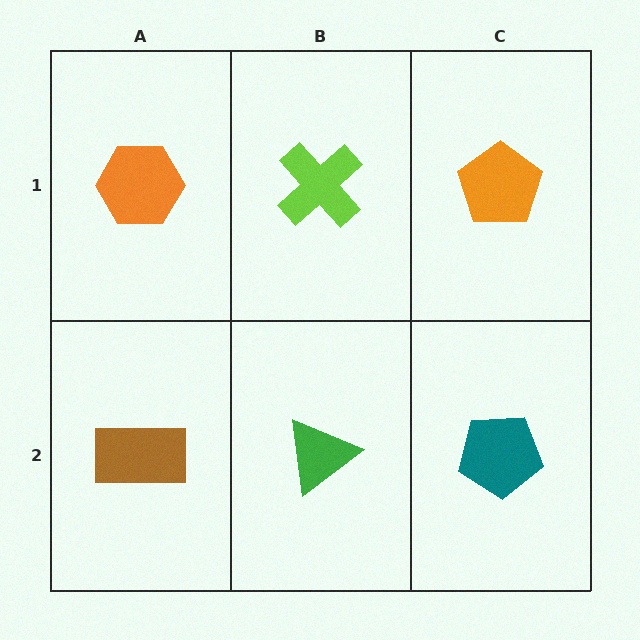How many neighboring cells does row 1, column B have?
3.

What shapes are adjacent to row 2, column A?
An orange hexagon (row 1, column A), a green triangle (row 2, column B).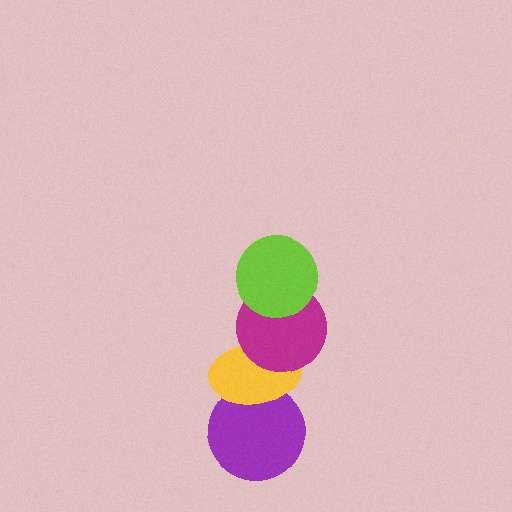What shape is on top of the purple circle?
The yellow ellipse is on top of the purple circle.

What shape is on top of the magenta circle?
The lime circle is on top of the magenta circle.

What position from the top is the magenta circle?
The magenta circle is 2nd from the top.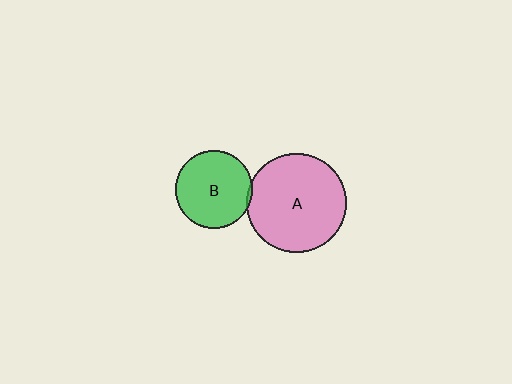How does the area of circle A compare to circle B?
Approximately 1.7 times.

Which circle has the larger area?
Circle A (pink).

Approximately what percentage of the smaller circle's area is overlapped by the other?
Approximately 5%.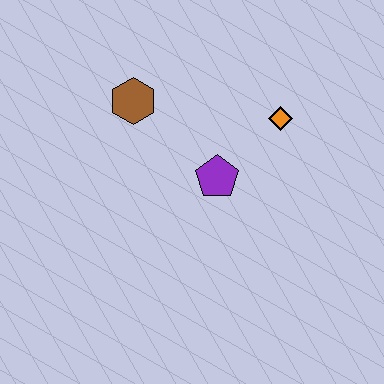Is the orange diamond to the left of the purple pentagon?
No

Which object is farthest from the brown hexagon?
The orange diamond is farthest from the brown hexagon.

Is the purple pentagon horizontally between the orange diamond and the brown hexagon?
Yes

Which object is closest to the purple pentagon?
The orange diamond is closest to the purple pentagon.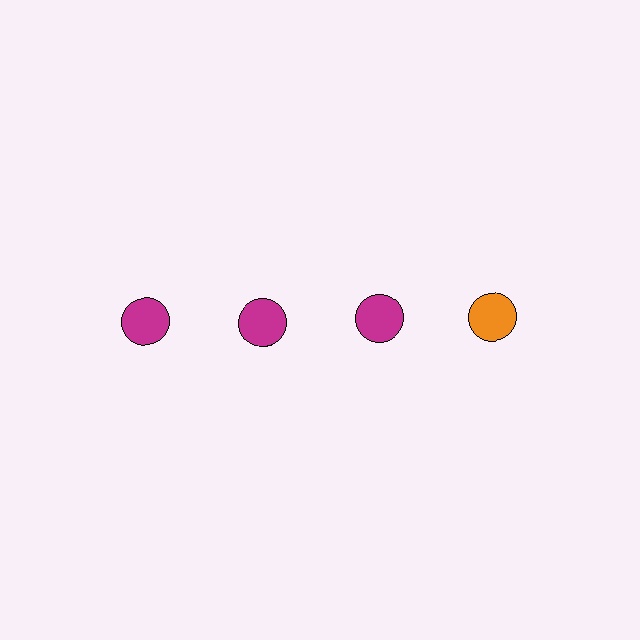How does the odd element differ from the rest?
It has a different color: orange instead of magenta.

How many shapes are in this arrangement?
There are 4 shapes arranged in a grid pattern.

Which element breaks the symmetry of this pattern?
The orange circle in the top row, second from right column breaks the symmetry. All other shapes are magenta circles.